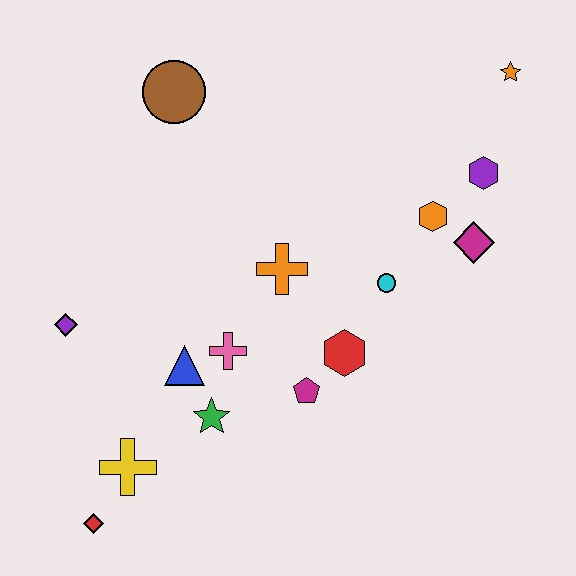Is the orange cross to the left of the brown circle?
No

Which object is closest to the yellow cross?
The red diamond is closest to the yellow cross.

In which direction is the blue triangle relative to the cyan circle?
The blue triangle is to the left of the cyan circle.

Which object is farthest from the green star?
The orange star is farthest from the green star.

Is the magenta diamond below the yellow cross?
No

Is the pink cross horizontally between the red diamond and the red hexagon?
Yes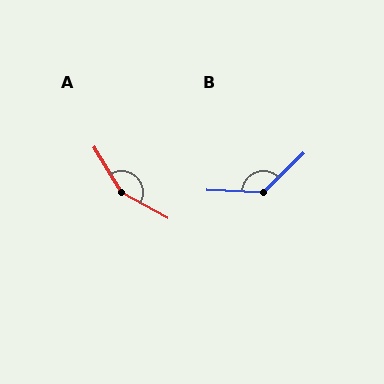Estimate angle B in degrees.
Approximately 132 degrees.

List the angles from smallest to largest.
B (132°), A (150°).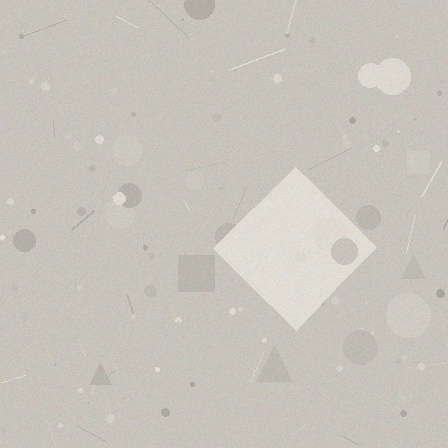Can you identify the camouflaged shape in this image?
The camouflaged shape is a diamond.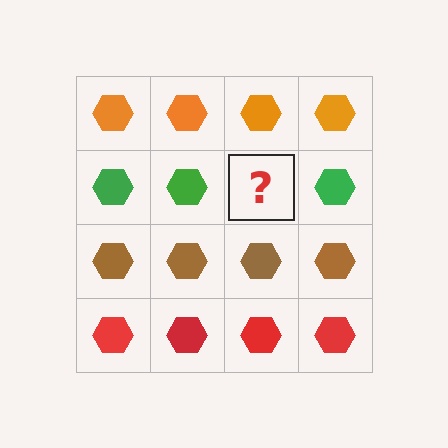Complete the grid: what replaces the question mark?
The question mark should be replaced with a green hexagon.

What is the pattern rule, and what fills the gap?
The rule is that each row has a consistent color. The gap should be filled with a green hexagon.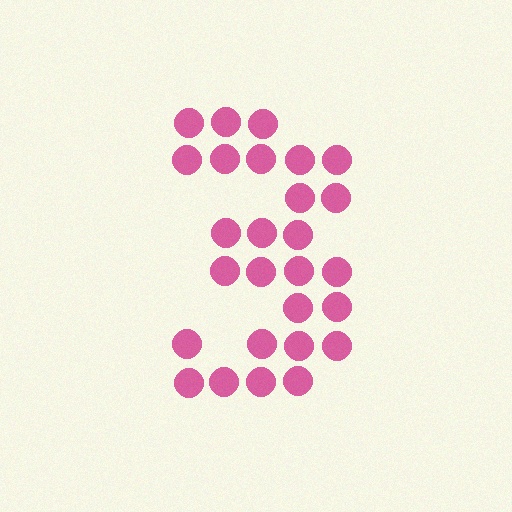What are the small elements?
The small elements are circles.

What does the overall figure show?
The overall figure shows the digit 3.